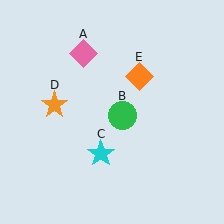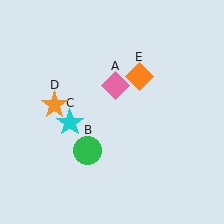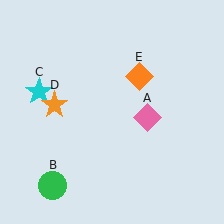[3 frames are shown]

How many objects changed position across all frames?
3 objects changed position: pink diamond (object A), green circle (object B), cyan star (object C).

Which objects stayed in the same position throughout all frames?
Orange star (object D) and orange diamond (object E) remained stationary.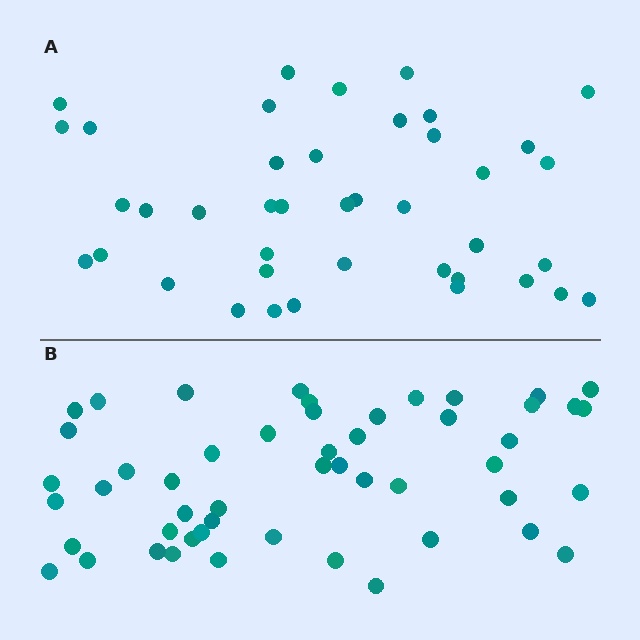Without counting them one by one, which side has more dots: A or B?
Region B (the bottom region) has more dots.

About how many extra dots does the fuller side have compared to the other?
Region B has roughly 10 or so more dots than region A.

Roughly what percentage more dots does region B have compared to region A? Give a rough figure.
About 25% more.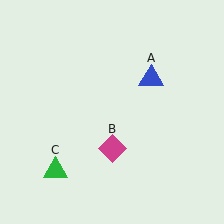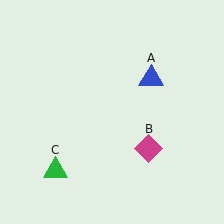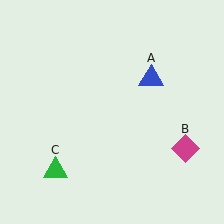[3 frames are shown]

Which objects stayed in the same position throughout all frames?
Blue triangle (object A) and green triangle (object C) remained stationary.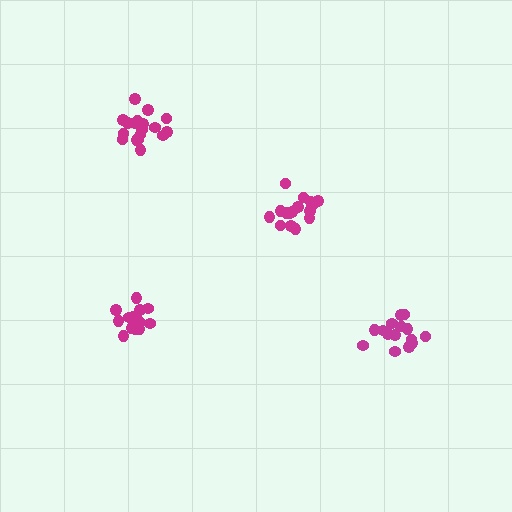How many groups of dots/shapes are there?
There are 4 groups.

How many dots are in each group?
Group 1: 16 dots, Group 2: 18 dots, Group 3: 16 dots, Group 4: 19 dots (69 total).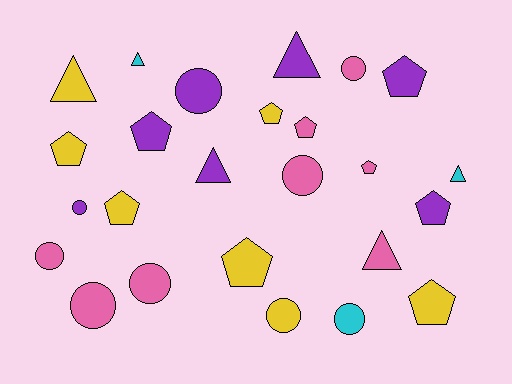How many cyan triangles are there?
There are 2 cyan triangles.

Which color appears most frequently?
Pink, with 8 objects.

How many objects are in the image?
There are 25 objects.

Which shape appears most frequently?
Pentagon, with 10 objects.